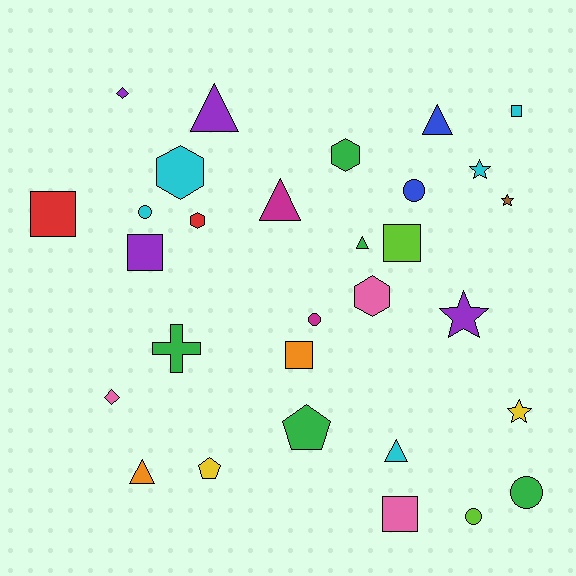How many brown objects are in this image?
There is 1 brown object.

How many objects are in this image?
There are 30 objects.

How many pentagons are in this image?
There are 2 pentagons.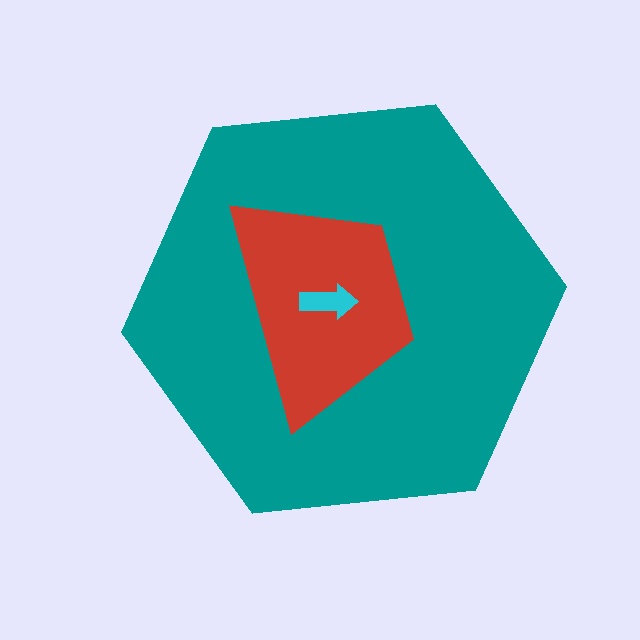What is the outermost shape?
The teal hexagon.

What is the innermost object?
The cyan arrow.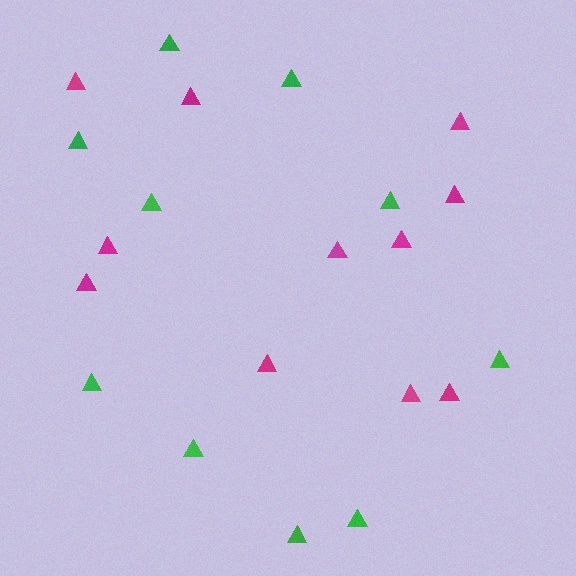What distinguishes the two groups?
There are 2 groups: one group of green triangles (10) and one group of magenta triangles (11).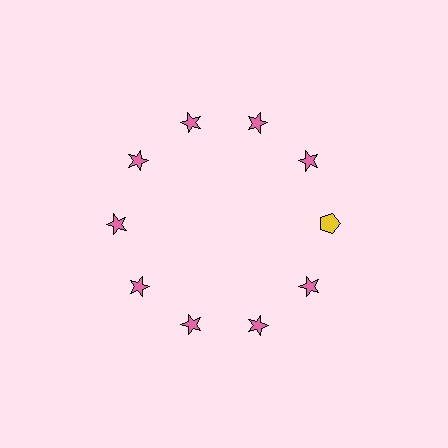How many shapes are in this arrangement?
There are 10 shapes arranged in a ring pattern.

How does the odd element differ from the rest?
It differs in both color (yellow instead of pink) and shape (pentagon instead of star).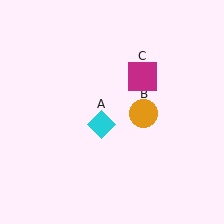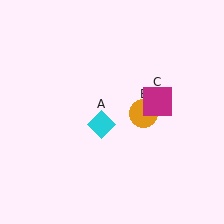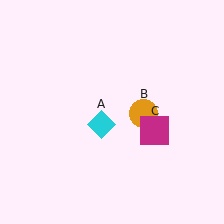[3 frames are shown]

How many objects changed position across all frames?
1 object changed position: magenta square (object C).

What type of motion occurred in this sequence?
The magenta square (object C) rotated clockwise around the center of the scene.